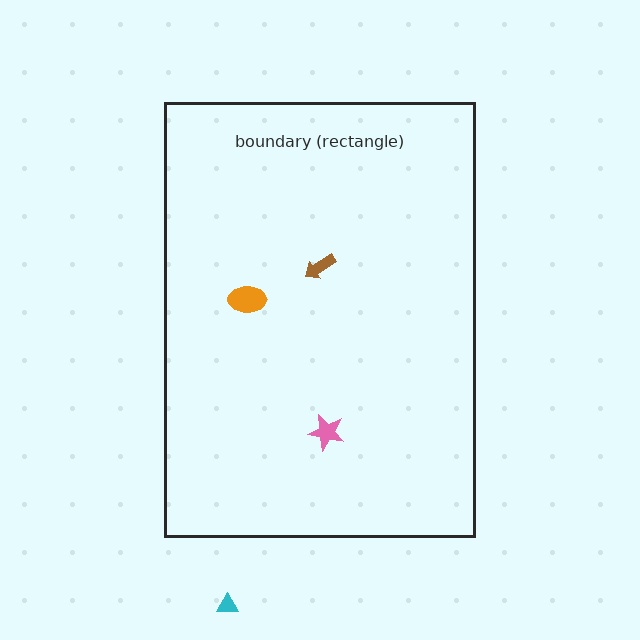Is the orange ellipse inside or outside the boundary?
Inside.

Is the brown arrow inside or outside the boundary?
Inside.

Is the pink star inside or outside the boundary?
Inside.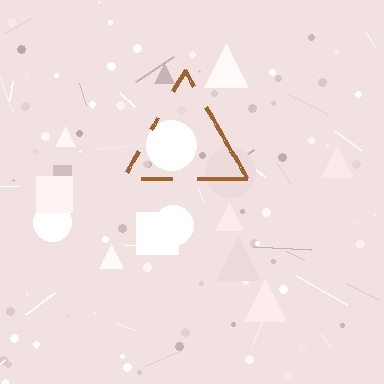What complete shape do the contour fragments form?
The contour fragments form a triangle.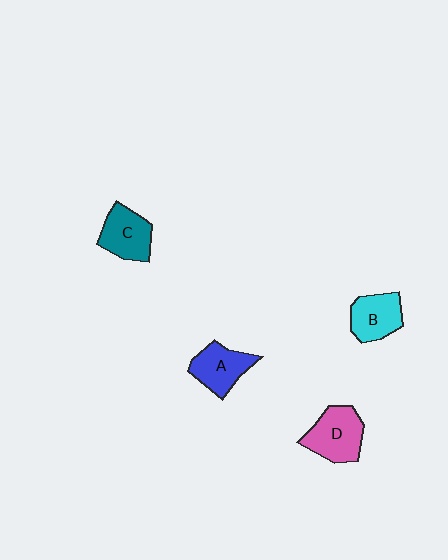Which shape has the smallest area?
Shape B (cyan).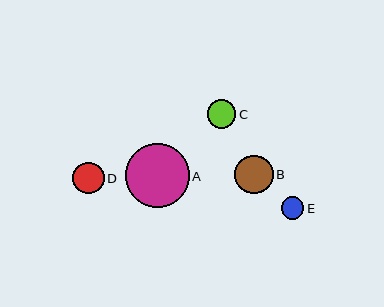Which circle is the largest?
Circle A is the largest with a size of approximately 64 pixels.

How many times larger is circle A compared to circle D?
Circle A is approximately 2.0 times the size of circle D.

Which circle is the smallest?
Circle E is the smallest with a size of approximately 22 pixels.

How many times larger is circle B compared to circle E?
Circle B is approximately 1.7 times the size of circle E.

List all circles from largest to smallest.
From largest to smallest: A, B, D, C, E.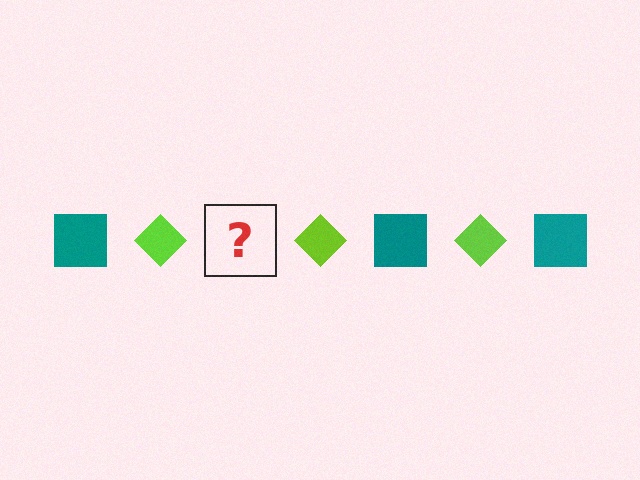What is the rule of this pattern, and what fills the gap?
The rule is that the pattern alternates between teal square and lime diamond. The gap should be filled with a teal square.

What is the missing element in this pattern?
The missing element is a teal square.